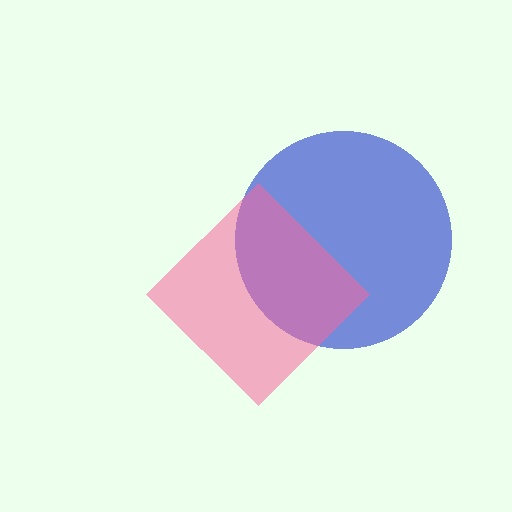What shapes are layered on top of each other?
The layered shapes are: a blue circle, a pink diamond.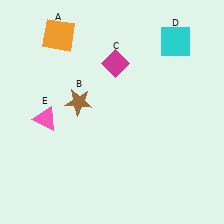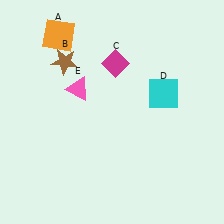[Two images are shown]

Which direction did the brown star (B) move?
The brown star (B) moved up.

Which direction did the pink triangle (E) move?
The pink triangle (E) moved right.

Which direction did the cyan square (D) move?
The cyan square (D) moved down.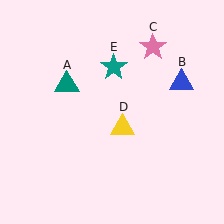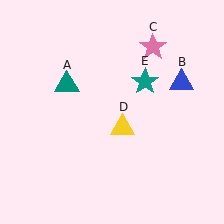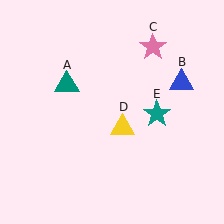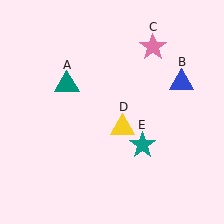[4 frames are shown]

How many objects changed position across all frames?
1 object changed position: teal star (object E).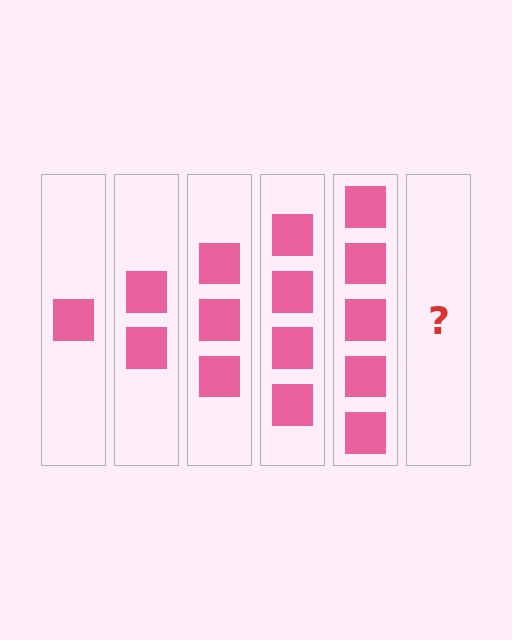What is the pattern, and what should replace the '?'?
The pattern is that each step adds one more square. The '?' should be 6 squares.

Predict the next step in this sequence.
The next step is 6 squares.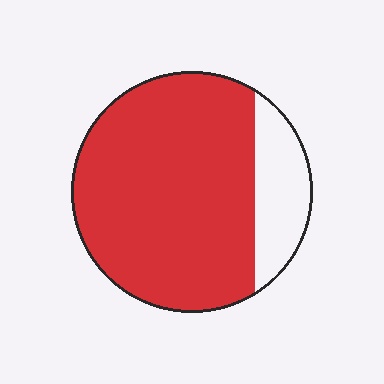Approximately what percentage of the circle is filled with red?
Approximately 80%.